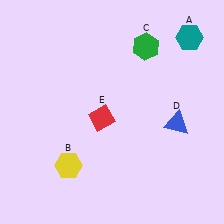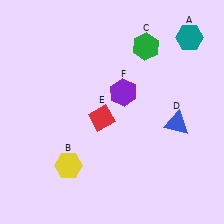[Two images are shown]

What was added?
A purple hexagon (F) was added in Image 2.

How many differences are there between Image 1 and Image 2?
There is 1 difference between the two images.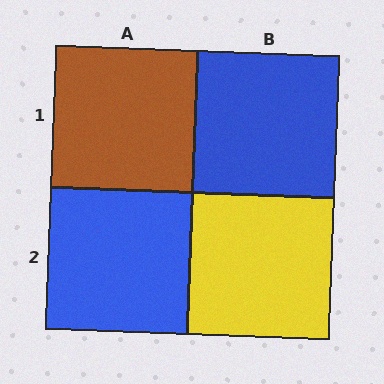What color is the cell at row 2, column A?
Blue.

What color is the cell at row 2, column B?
Yellow.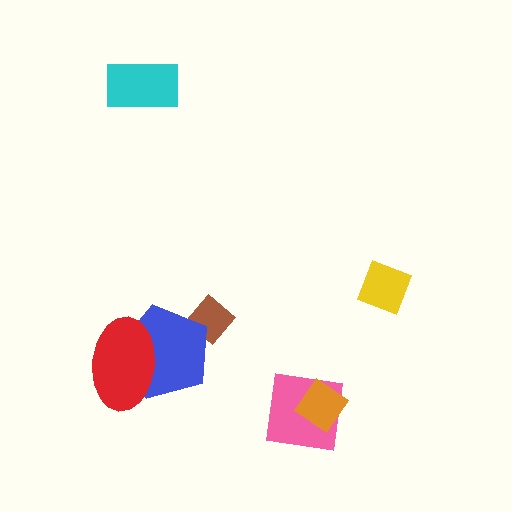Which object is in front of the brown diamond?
The blue pentagon is in front of the brown diamond.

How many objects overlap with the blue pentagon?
2 objects overlap with the blue pentagon.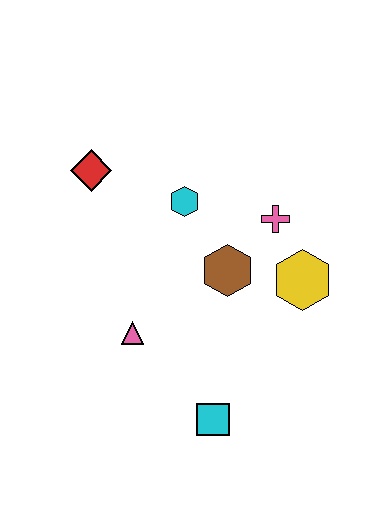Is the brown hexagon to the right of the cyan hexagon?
Yes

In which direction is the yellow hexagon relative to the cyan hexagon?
The yellow hexagon is to the right of the cyan hexagon.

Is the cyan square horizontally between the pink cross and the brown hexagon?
No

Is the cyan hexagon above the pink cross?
Yes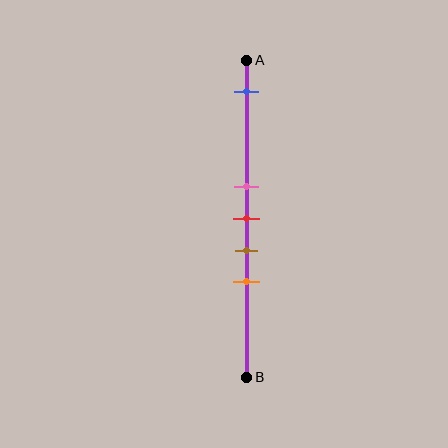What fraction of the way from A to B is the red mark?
The red mark is approximately 50% (0.5) of the way from A to B.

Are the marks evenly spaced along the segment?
No, the marks are not evenly spaced.